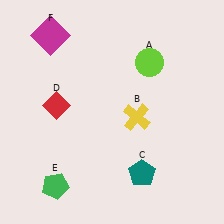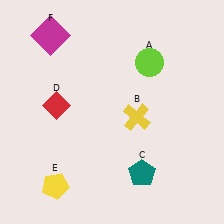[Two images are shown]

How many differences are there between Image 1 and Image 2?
There is 1 difference between the two images.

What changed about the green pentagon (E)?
In Image 1, E is green. In Image 2, it changed to yellow.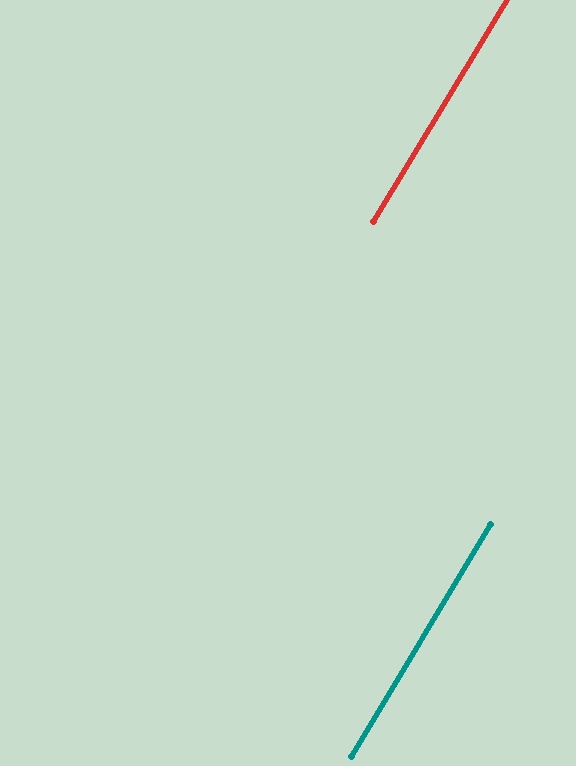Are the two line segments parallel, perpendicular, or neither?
Parallel — their directions differ by only 0.2°.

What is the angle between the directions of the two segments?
Approximately 0 degrees.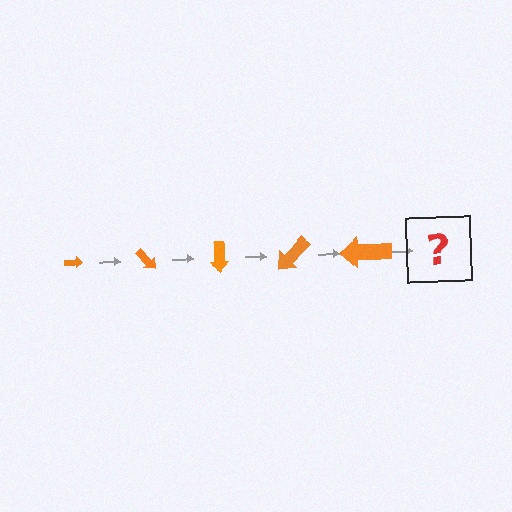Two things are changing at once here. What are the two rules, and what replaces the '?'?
The two rules are that the arrow grows larger each step and it rotates 45 degrees each step. The '?' should be an arrow, larger than the previous one and rotated 225 degrees from the start.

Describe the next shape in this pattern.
It should be an arrow, larger than the previous one and rotated 225 degrees from the start.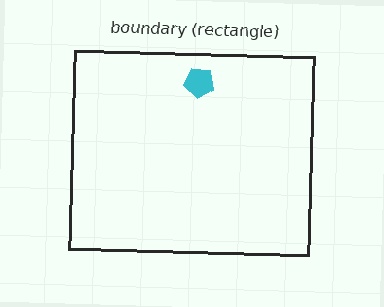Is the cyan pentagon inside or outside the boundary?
Inside.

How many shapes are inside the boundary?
1 inside, 0 outside.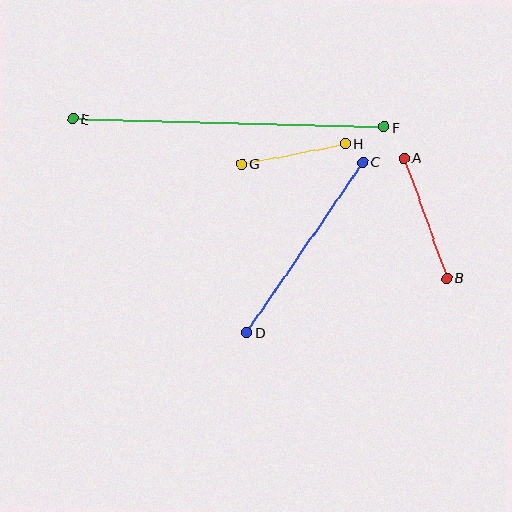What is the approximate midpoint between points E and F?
The midpoint is at approximately (228, 123) pixels.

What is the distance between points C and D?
The distance is approximately 206 pixels.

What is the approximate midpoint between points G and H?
The midpoint is at approximately (293, 153) pixels.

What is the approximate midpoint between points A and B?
The midpoint is at approximately (425, 218) pixels.